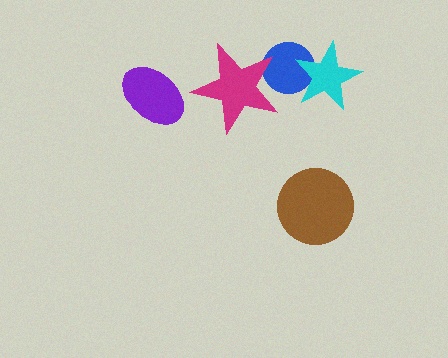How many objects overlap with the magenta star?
1 object overlaps with the magenta star.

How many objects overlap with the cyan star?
1 object overlaps with the cyan star.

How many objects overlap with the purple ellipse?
0 objects overlap with the purple ellipse.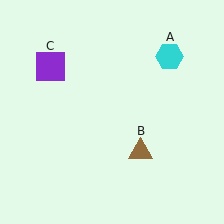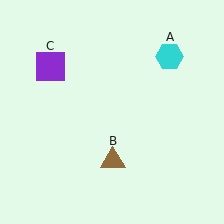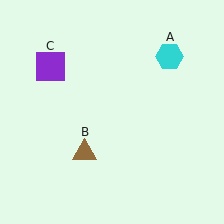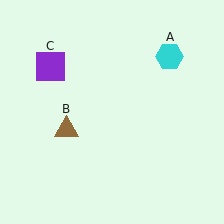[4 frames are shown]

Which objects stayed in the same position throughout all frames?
Cyan hexagon (object A) and purple square (object C) remained stationary.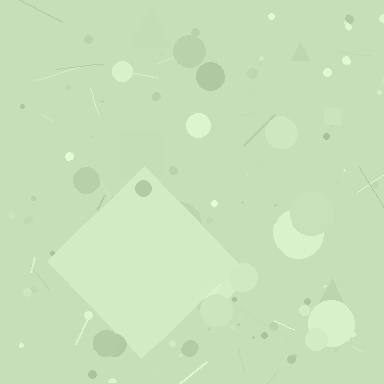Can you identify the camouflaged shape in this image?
The camouflaged shape is a diamond.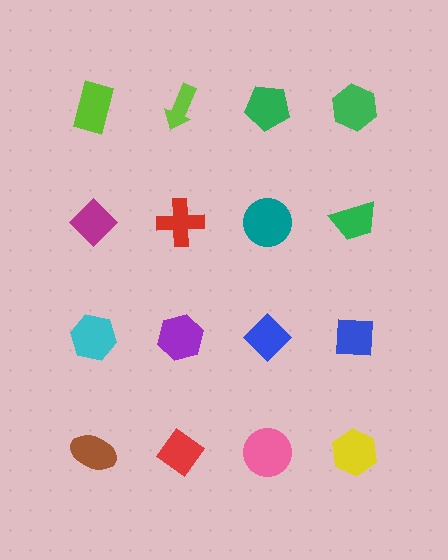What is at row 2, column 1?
A magenta diamond.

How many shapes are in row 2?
4 shapes.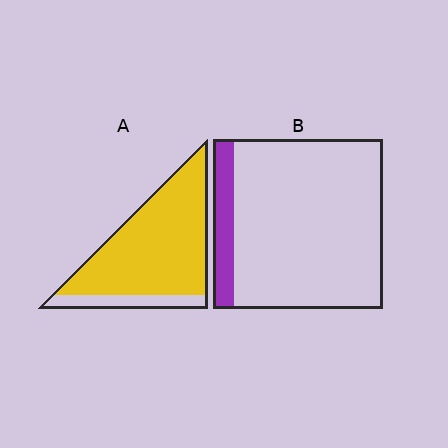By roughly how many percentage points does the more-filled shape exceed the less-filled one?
By roughly 70 percentage points (A over B).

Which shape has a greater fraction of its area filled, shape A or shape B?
Shape A.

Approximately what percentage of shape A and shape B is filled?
A is approximately 85% and B is approximately 10%.